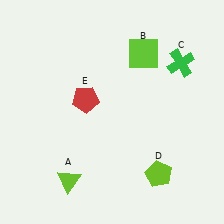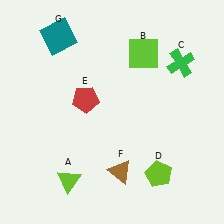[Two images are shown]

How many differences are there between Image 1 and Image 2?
There are 2 differences between the two images.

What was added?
A brown triangle (F), a teal square (G) were added in Image 2.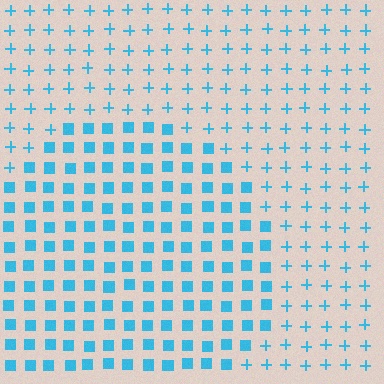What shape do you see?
I see a circle.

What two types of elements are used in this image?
The image uses squares inside the circle region and plus signs outside it.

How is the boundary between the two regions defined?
The boundary is defined by a change in element shape: squares inside vs. plus signs outside. All elements share the same color and spacing.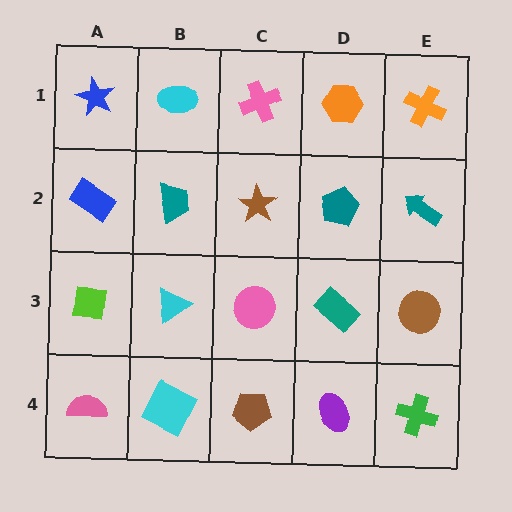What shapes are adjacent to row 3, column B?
A teal trapezoid (row 2, column B), a cyan square (row 4, column B), a lime square (row 3, column A), a pink circle (row 3, column C).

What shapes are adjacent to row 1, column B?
A teal trapezoid (row 2, column B), a blue star (row 1, column A), a pink cross (row 1, column C).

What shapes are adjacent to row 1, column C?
A brown star (row 2, column C), a cyan ellipse (row 1, column B), an orange hexagon (row 1, column D).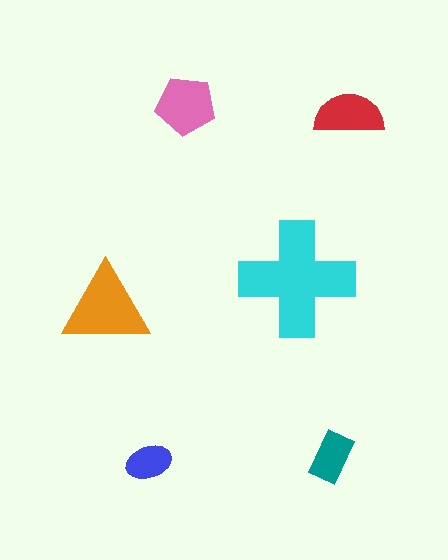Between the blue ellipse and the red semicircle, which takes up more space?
The red semicircle.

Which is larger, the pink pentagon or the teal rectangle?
The pink pentagon.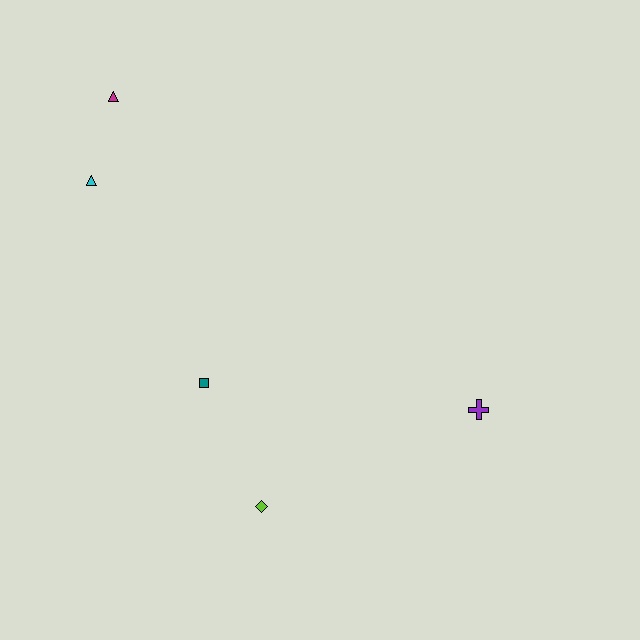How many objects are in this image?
There are 5 objects.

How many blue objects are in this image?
There are no blue objects.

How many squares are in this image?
There is 1 square.